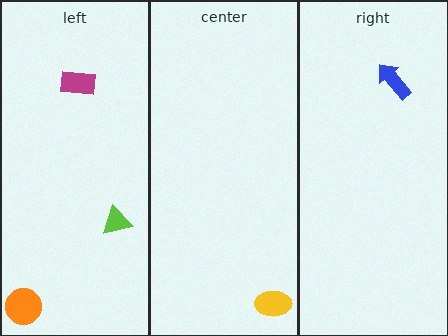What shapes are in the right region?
The blue arrow.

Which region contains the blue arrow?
The right region.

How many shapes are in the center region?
1.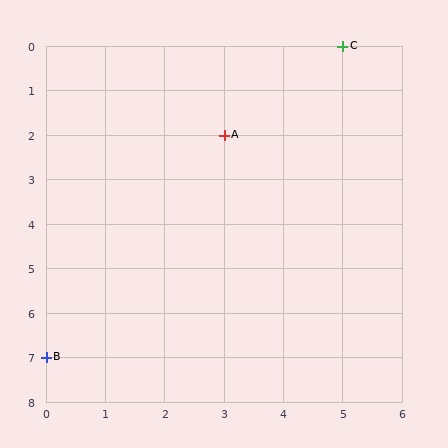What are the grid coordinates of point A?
Point A is at grid coordinates (3, 2).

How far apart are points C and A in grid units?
Points C and A are 2 columns and 2 rows apart (about 2.8 grid units diagonally).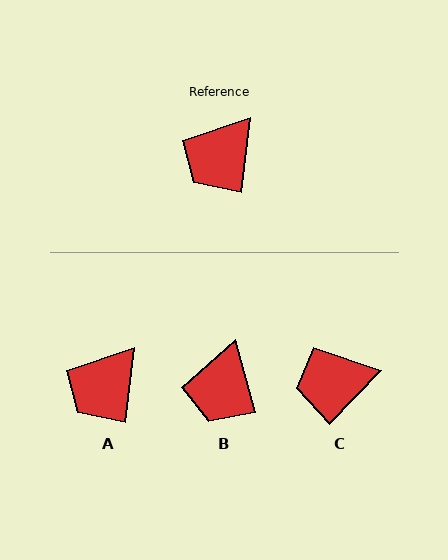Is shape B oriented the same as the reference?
No, it is off by about 23 degrees.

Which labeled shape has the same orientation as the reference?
A.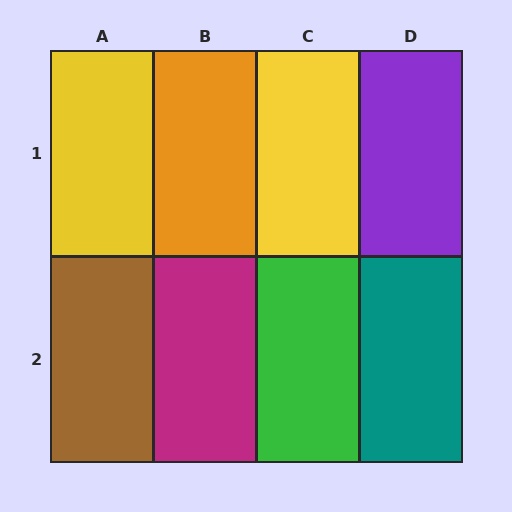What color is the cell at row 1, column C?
Yellow.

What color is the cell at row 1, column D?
Purple.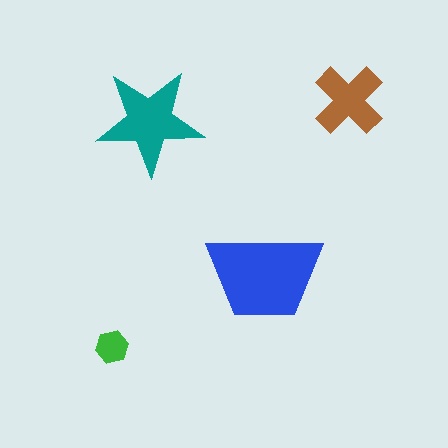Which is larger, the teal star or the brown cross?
The teal star.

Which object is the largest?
The blue trapezoid.